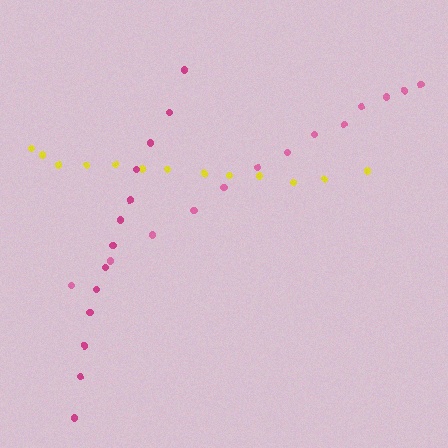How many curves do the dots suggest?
There are 3 distinct paths.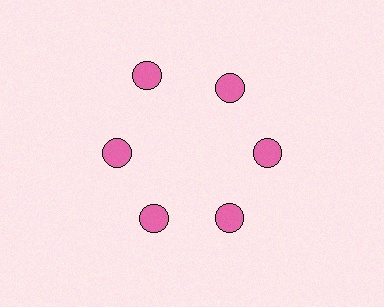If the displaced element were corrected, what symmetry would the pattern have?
It would have 6-fold rotational symmetry — the pattern would map onto itself every 60 degrees.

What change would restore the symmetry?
The symmetry would be restored by moving it inward, back onto the ring so that all 6 circles sit at equal angles and equal distance from the center.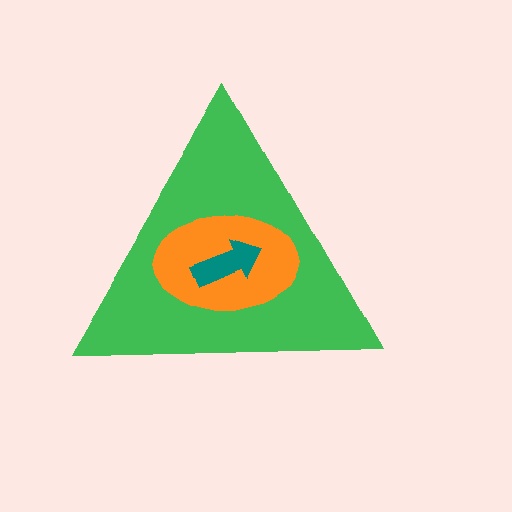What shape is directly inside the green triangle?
The orange ellipse.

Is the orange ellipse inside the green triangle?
Yes.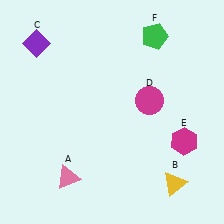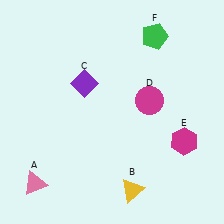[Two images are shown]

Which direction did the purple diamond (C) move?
The purple diamond (C) moved right.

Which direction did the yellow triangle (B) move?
The yellow triangle (B) moved left.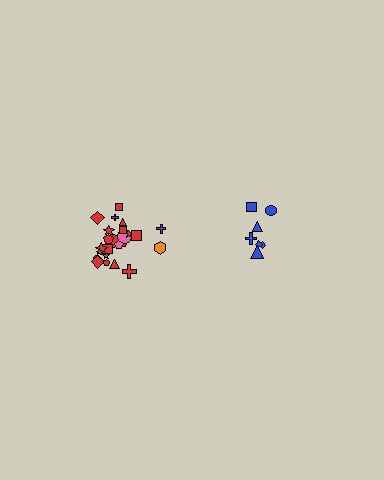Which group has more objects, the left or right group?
The left group.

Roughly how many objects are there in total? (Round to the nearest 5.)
Roughly 30 objects in total.